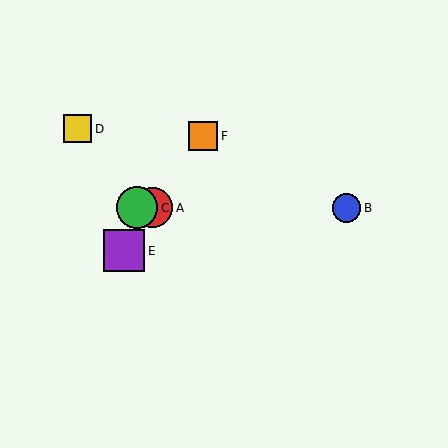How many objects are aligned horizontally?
3 objects (A, B, C) are aligned horizontally.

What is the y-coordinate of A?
Object A is at y≈208.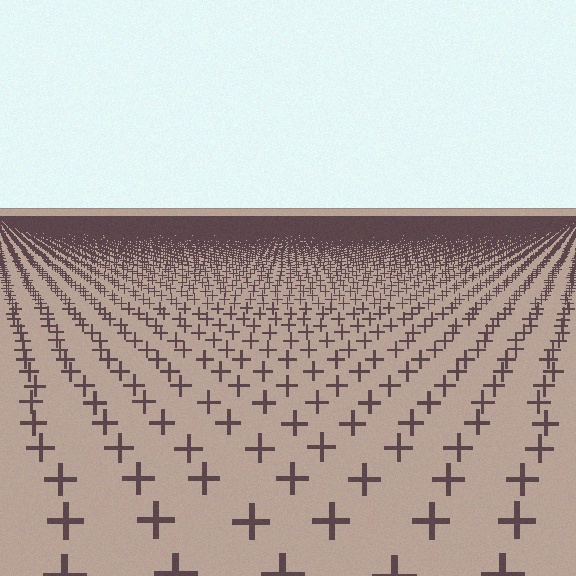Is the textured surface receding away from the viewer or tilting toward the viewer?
The surface is receding away from the viewer. Texture elements get smaller and denser toward the top.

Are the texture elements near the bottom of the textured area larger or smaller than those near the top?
Larger. Near the bottom, elements are closer to the viewer and appear at a bigger on-screen size.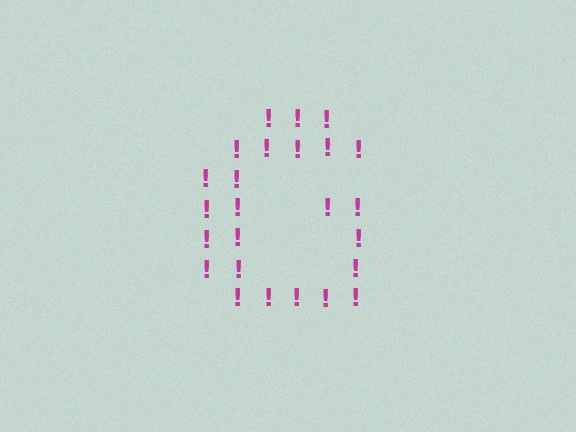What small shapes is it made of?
It is made of small exclamation marks.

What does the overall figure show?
The overall figure shows the letter G.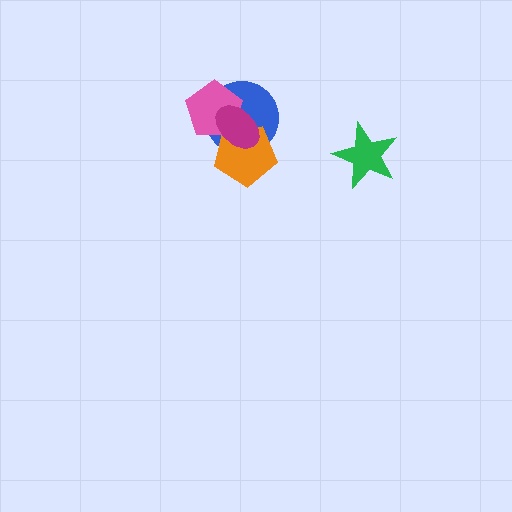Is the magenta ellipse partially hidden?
No, no other shape covers it.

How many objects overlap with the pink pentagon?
3 objects overlap with the pink pentagon.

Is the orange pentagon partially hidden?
Yes, it is partially covered by another shape.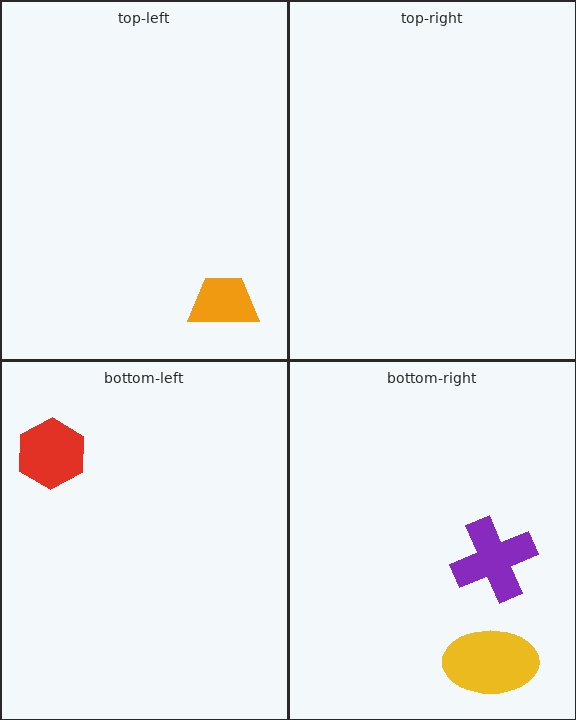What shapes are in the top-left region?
The orange trapezoid.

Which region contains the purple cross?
The bottom-right region.